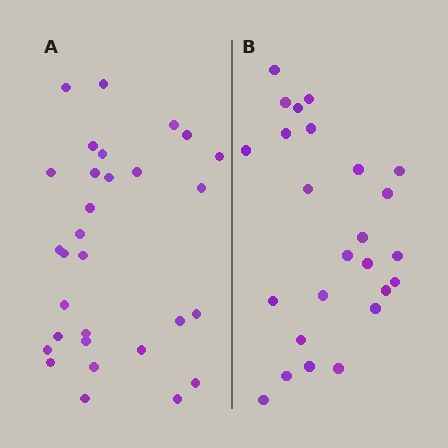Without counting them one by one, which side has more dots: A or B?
Region A (the left region) has more dots.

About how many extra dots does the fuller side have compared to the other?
Region A has about 5 more dots than region B.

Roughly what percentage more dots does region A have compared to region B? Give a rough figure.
About 20% more.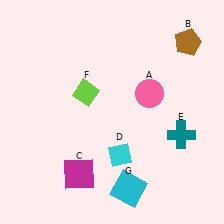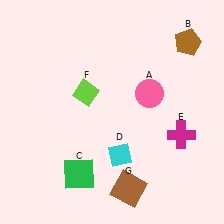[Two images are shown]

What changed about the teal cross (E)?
In Image 1, E is teal. In Image 2, it changed to magenta.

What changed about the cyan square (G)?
In Image 1, G is cyan. In Image 2, it changed to brown.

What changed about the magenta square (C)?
In Image 1, C is magenta. In Image 2, it changed to green.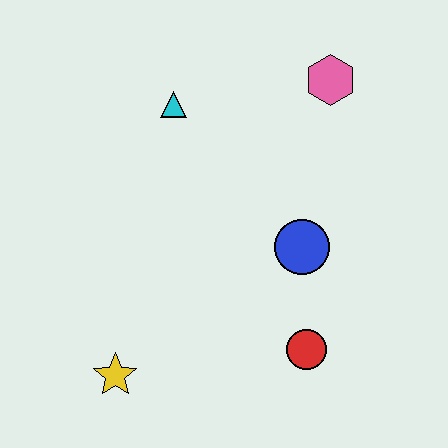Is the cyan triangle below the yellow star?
No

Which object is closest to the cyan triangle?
The pink hexagon is closest to the cyan triangle.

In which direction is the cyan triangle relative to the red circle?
The cyan triangle is above the red circle.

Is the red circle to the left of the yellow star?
No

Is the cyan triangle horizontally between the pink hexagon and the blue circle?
No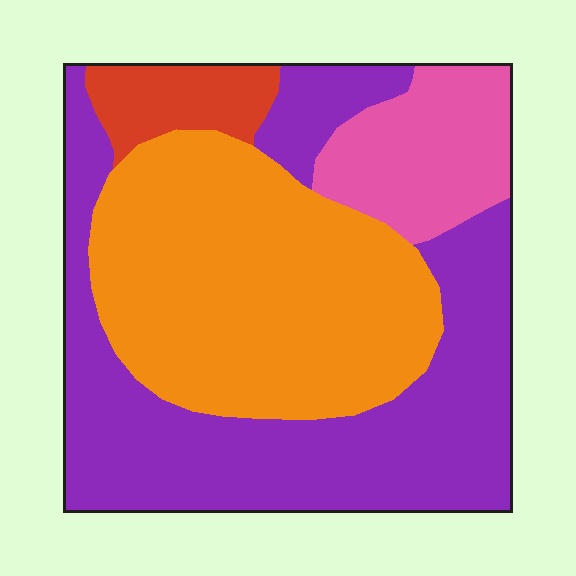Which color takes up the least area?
Red, at roughly 5%.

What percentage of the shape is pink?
Pink takes up about one eighth (1/8) of the shape.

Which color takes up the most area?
Purple, at roughly 45%.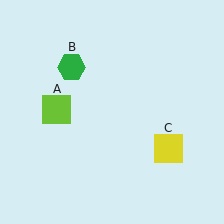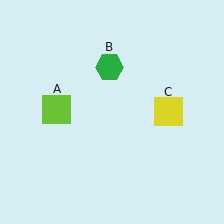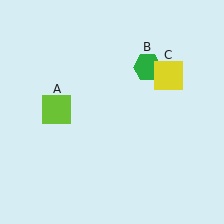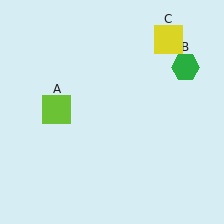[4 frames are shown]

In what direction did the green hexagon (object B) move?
The green hexagon (object B) moved right.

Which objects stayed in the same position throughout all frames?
Lime square (object A) remained stationary.